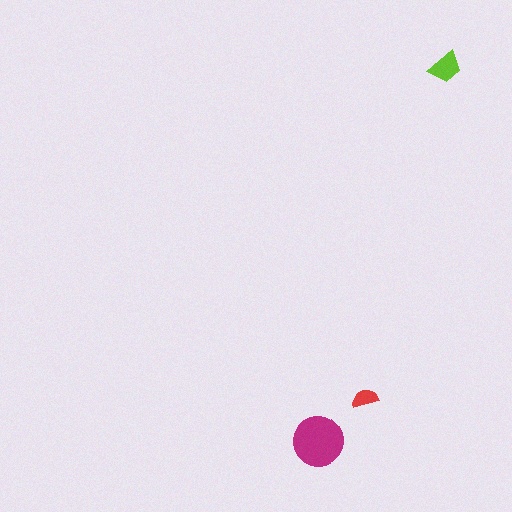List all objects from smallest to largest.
The red semicircle, the lime trapezoid, the magenta circle.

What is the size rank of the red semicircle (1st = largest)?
3rd.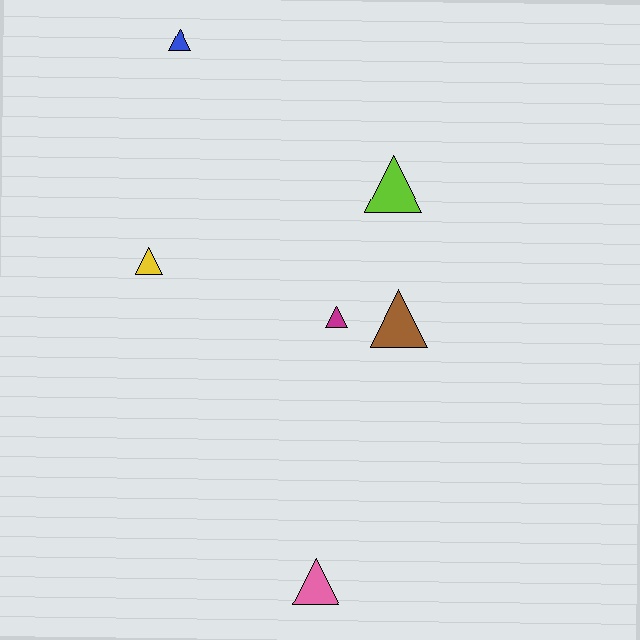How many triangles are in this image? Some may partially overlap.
There are 6 triangles.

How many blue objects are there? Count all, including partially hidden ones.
There is 1 blue object.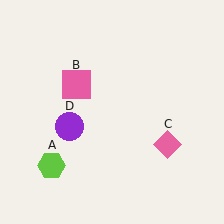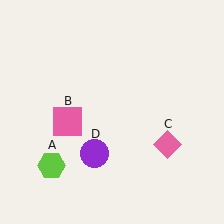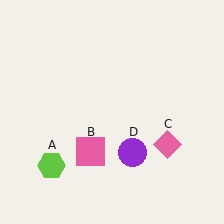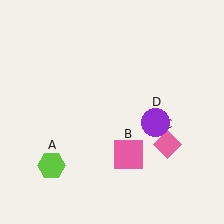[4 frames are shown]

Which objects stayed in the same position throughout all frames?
Lime hexagon (object A) and pink diamond (object C) remained stationary.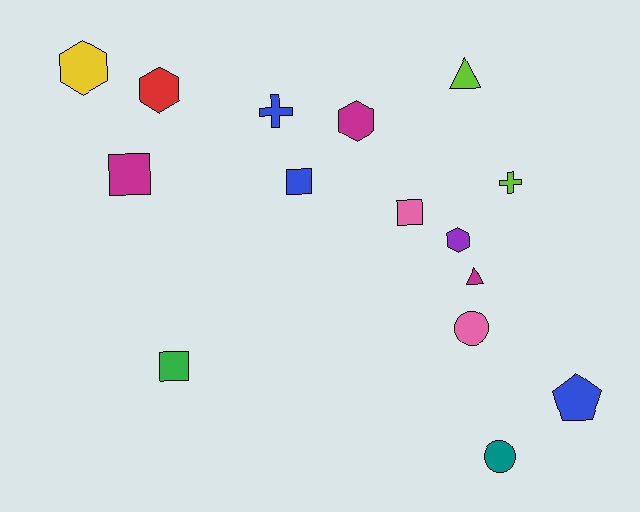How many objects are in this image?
There are 15 objects.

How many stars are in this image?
There are no stars.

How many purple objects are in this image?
There is 1 purple object.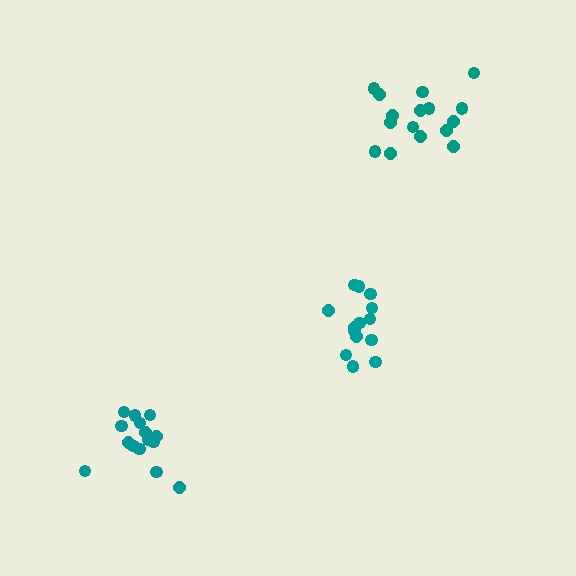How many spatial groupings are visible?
There are 3 spatial groupings.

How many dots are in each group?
Group 1: 14 dots, Group 2: 16 dots, Group 3: 16 dots (46 total).